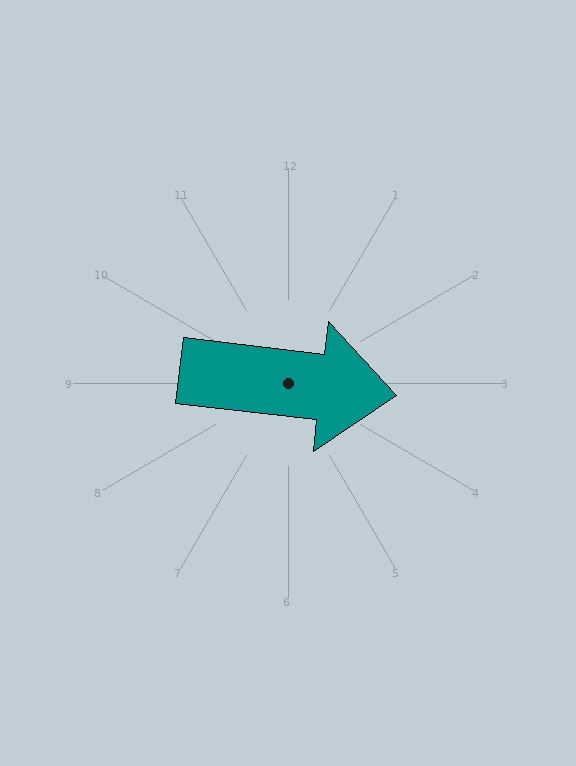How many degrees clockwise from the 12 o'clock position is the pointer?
Approximately 97 degrees.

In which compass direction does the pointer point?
East.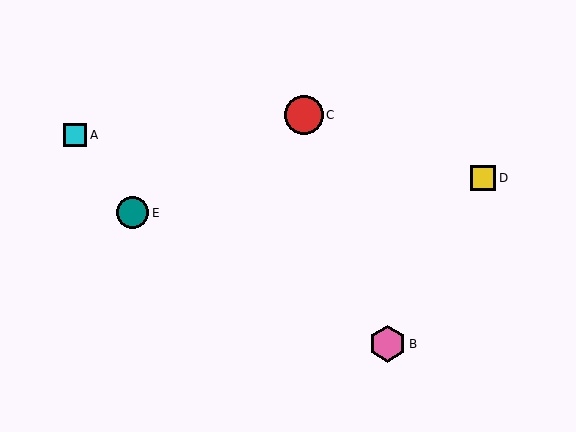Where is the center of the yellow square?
The center of the yellow square is at (483, 178).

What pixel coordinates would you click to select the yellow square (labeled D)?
Click at (483, 178) to select the yellow square D.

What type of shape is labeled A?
Shape A is a cyan square.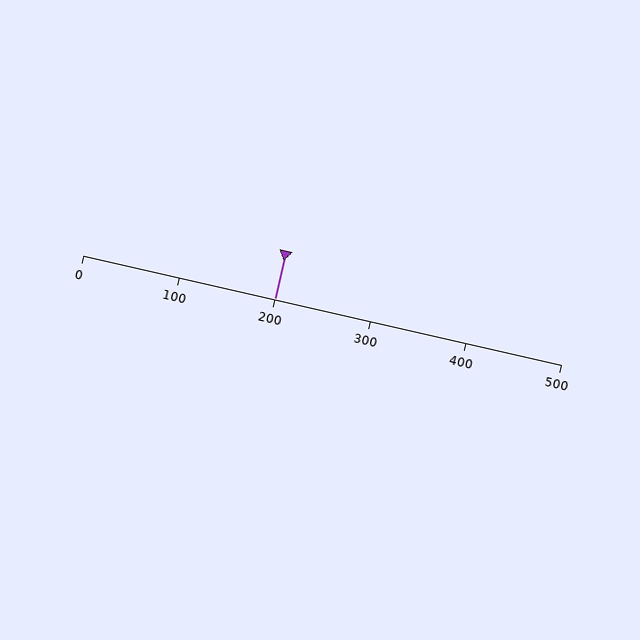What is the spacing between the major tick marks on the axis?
The major ticks are spaced 100 apart.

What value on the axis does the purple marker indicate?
The marker indicates approximately 200.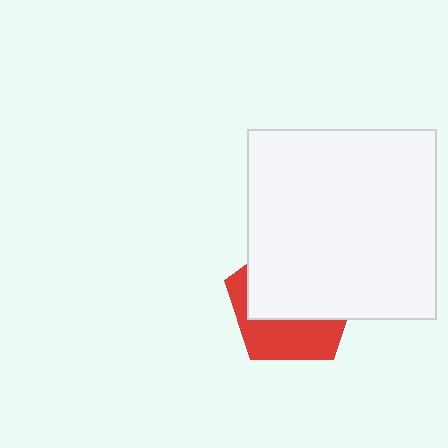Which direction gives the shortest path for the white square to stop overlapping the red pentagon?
Moving up gives the shortest separation.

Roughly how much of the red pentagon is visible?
A small part of it is visible (roughly 39%).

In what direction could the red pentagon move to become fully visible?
The red pentagon could move down. That would shift it out from behind the white square entirely.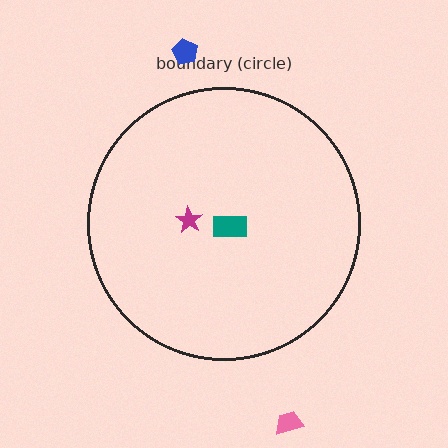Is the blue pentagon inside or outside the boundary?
Outside.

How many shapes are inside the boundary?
2 inside, 2 outside.